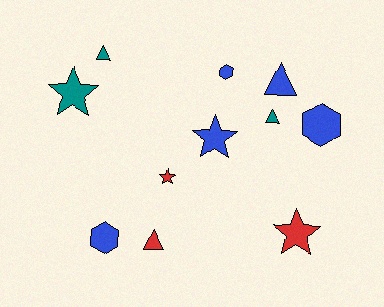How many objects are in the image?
There are 11 objects.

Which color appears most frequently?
Blue, with 5 objects.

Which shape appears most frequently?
Star, with 4 objects.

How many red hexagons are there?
There are no red hexagons.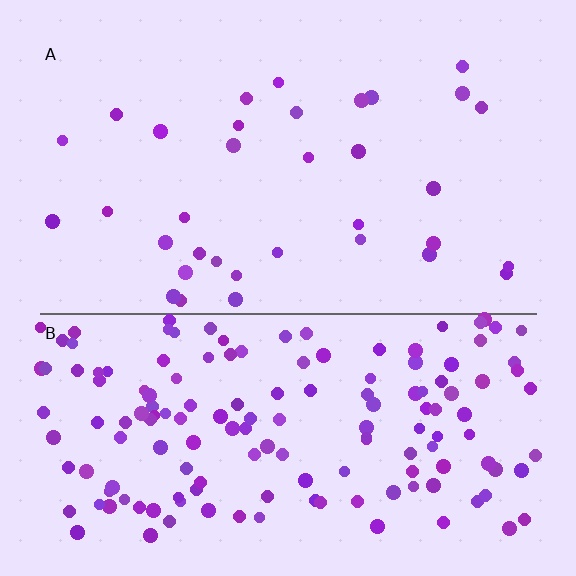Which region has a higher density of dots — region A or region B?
B (the bottom).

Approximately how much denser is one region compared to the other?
Approximately 4.6× — region B over region A.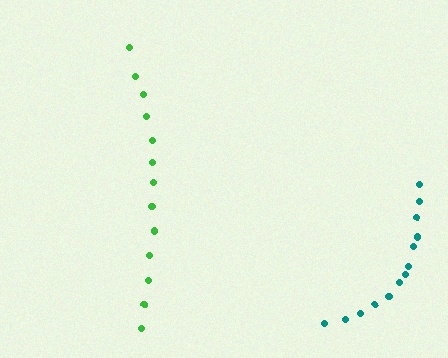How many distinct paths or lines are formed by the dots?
There are 2 distinct paths.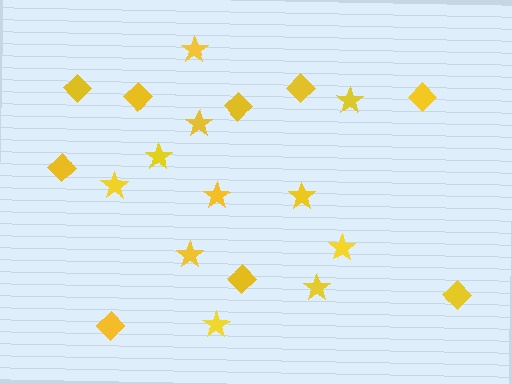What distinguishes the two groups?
There are 2 groups: one group of stars (11) and one group of diamonds (9).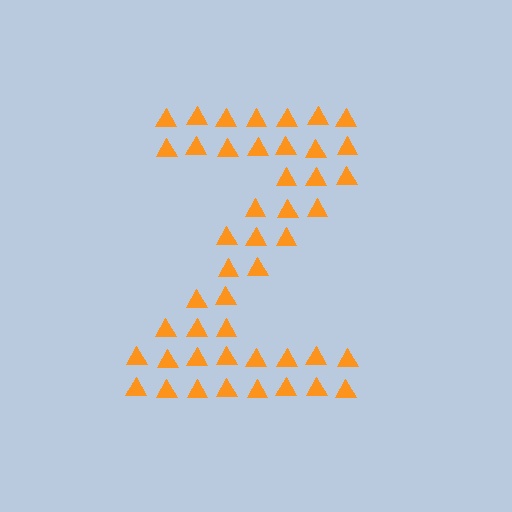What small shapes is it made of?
It is made of small triangles.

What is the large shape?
The large shape is the letter Z.